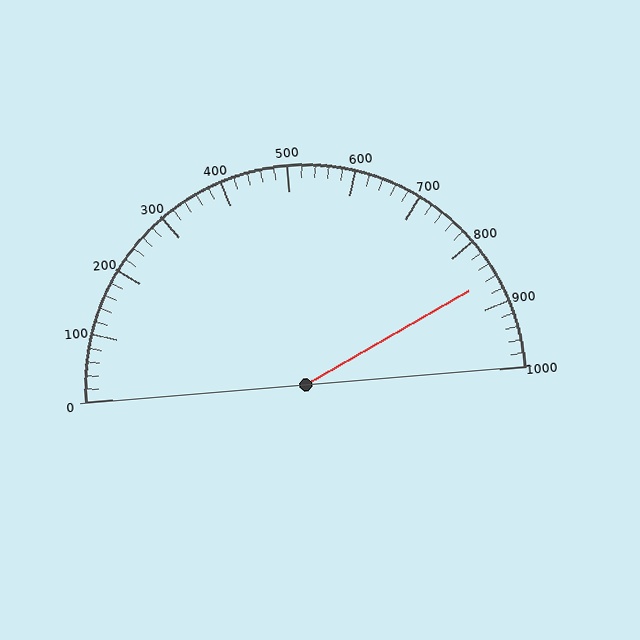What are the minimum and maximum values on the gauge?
The gauge ranges from 0 to 1000.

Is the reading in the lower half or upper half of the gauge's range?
The reading is in the upper half of the range (0 to 1000).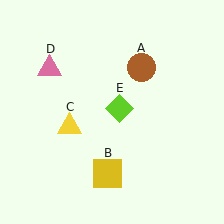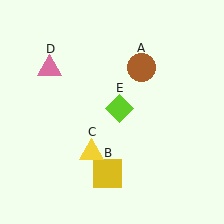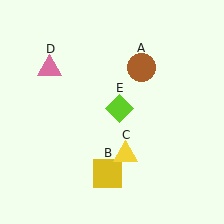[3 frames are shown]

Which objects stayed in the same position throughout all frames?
Brown circle (object A) and yellow square (object B) and pink triangle (object D) and lime diamond (object E) remained stationary.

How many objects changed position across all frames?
1 object changed position: yellow triangle (object C).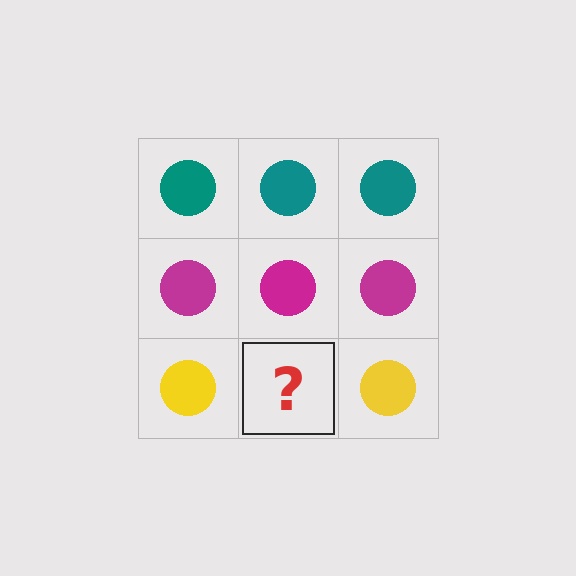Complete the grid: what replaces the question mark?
The question mark should be replaced with a yellow circle.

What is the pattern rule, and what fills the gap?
The rule is that each row has a consistent color. The gap should be filled with a yellow circle.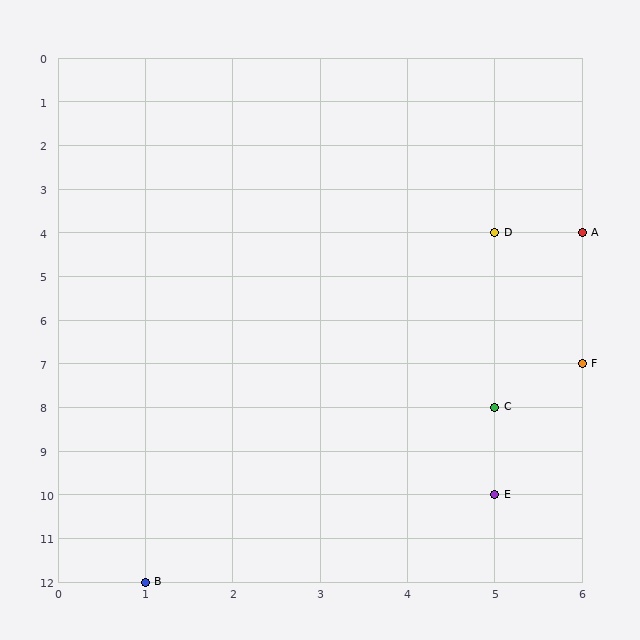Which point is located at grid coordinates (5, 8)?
Point C is at (5, 8).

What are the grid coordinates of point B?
Point B is at grid coordinates (1, 12).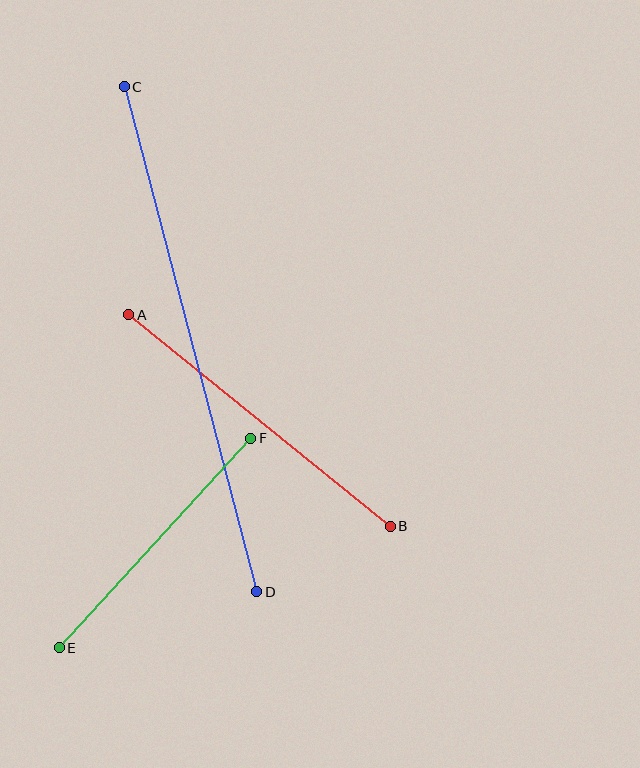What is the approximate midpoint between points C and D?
The midpoint is at approximately (190, 339) pixels.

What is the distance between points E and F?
The distance is approximately 284 pixels.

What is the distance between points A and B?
The distance is approximately 336 pixels.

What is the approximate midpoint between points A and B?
The midpoint is at approximately (260, 420) pixels.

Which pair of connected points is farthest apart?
Points C and D are farthest apart.